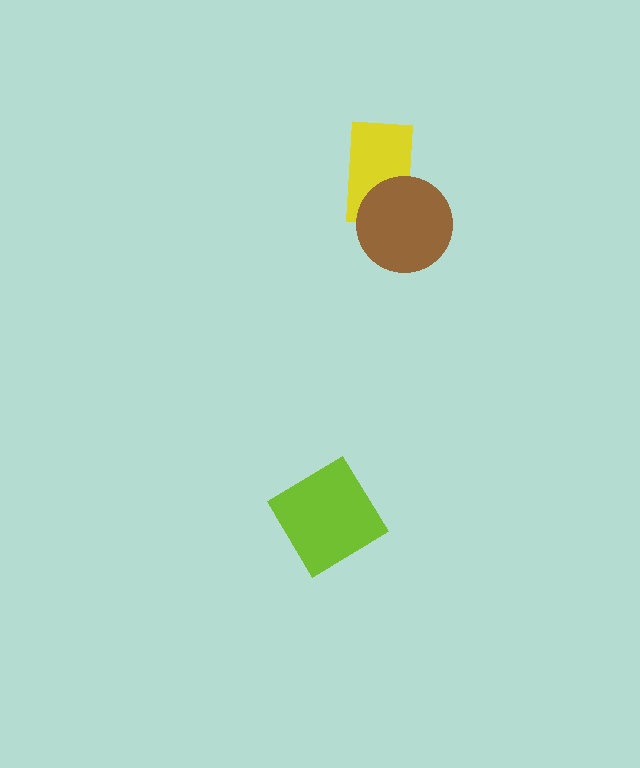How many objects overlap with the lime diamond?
0 objects overlap with the lime diamond.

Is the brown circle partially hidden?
No, no other shape covers it.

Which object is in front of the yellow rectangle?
The brown circle is in front of the yellow rectangle.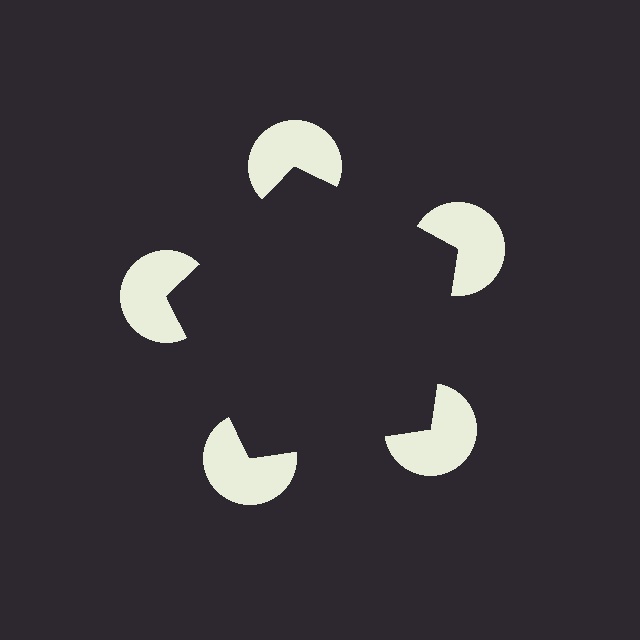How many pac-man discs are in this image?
There are 5 — one at each vertex of the illusory pentagon.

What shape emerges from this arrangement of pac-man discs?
An illusory pentagon — its edges are inferred from the aligned wedge cuts in the pac-man discs, not physically drawn.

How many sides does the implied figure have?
5 sides.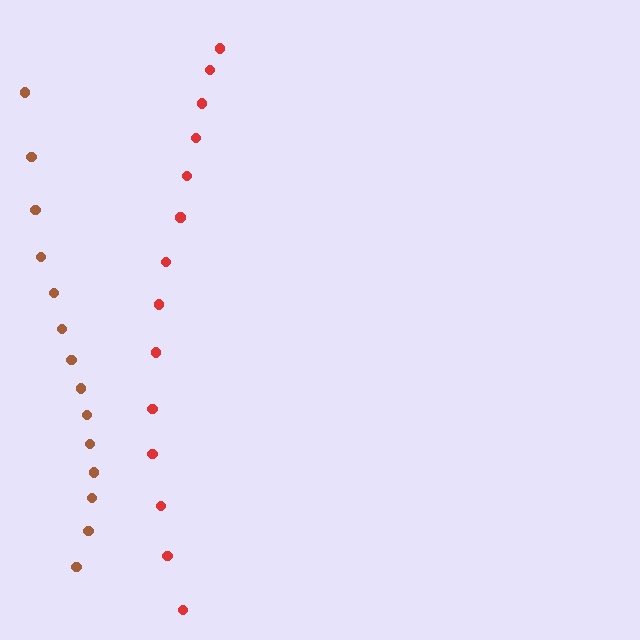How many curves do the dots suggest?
There are 2 distinct paths.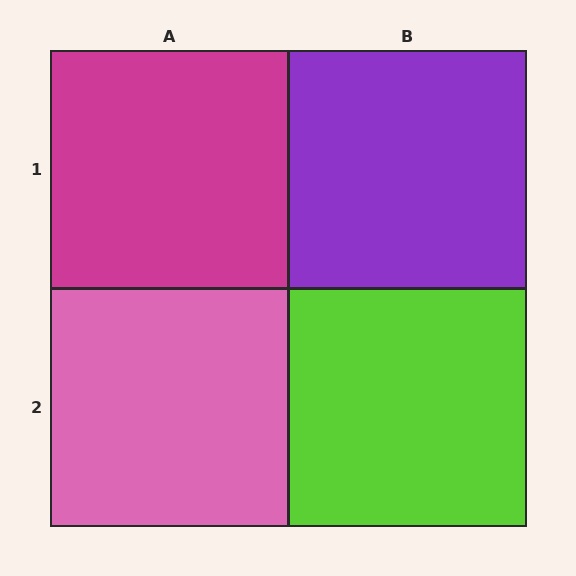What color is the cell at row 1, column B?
Purple.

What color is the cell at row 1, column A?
Magenta.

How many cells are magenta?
1 cell is magenta.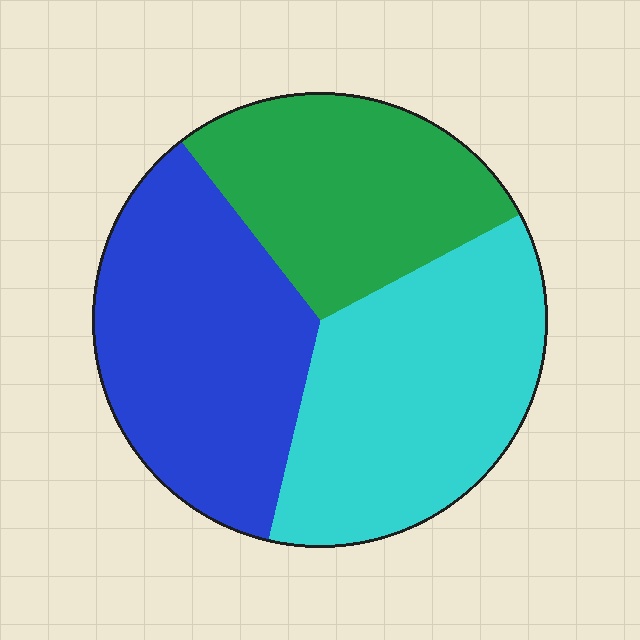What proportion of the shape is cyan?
Cyan takes up between a quarter and a half of the shape.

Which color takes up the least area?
Green, at roughly 30%.